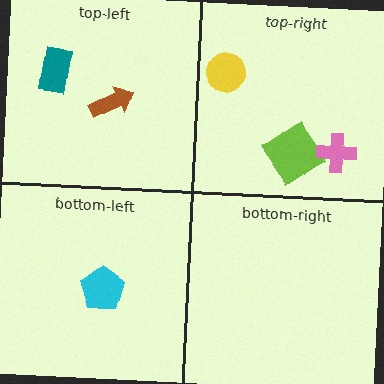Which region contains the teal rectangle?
The top-left region.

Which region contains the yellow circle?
The top-right region.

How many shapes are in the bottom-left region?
1.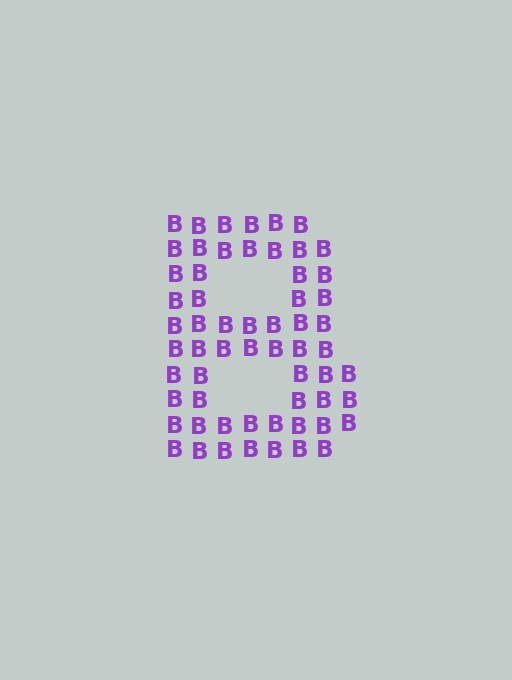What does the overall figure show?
The overall figure shows the letter B.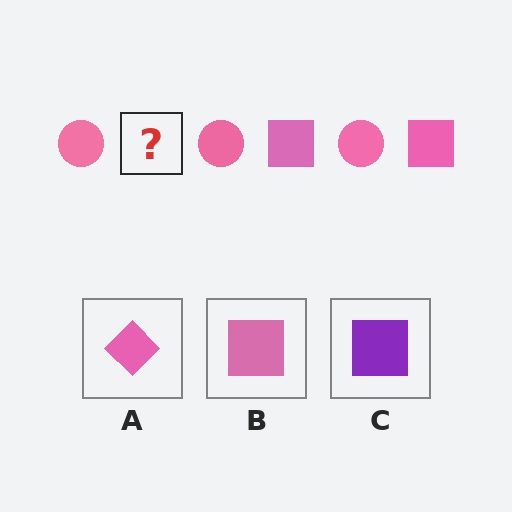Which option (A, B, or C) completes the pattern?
B.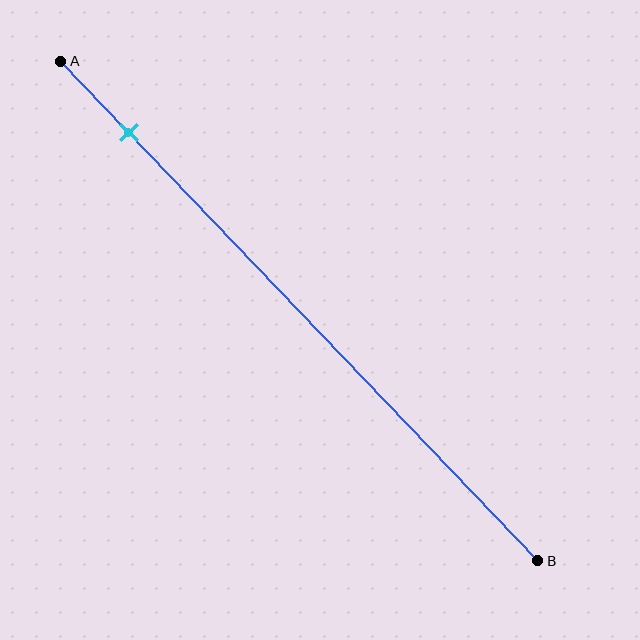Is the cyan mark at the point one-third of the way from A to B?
No, the mark is at about 15% from A, not at the 33% one-third point.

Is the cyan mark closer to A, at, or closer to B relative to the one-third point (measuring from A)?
The cyan mark is closer to point A than the one-third point of segment AB.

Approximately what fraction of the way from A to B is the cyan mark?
The cyan mark is approximately 15% of the way from A to B.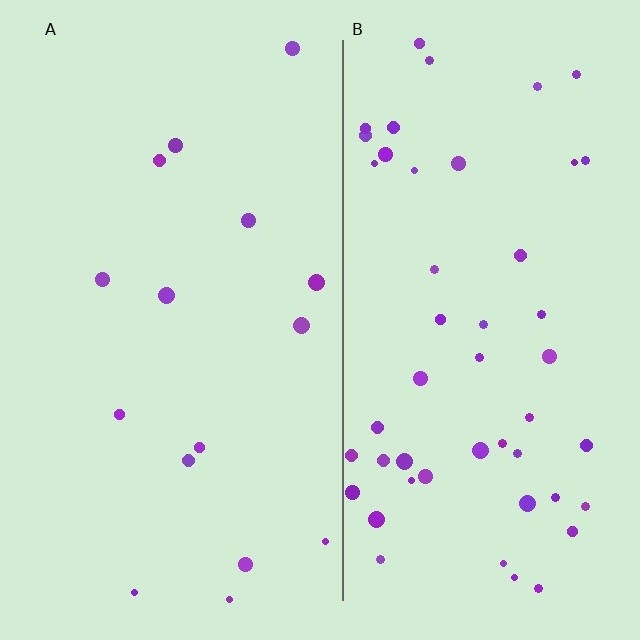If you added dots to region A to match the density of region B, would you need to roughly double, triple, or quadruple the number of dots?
Approximately triple.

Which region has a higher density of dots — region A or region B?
B (the right).